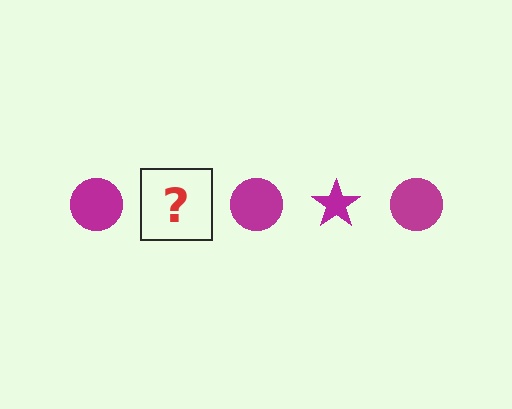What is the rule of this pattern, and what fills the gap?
The rule is that the pattern cycles through circle, star shapes in magenta. The gap should be filled with a magenta star.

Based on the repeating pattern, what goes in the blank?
The blank should be a magenta star.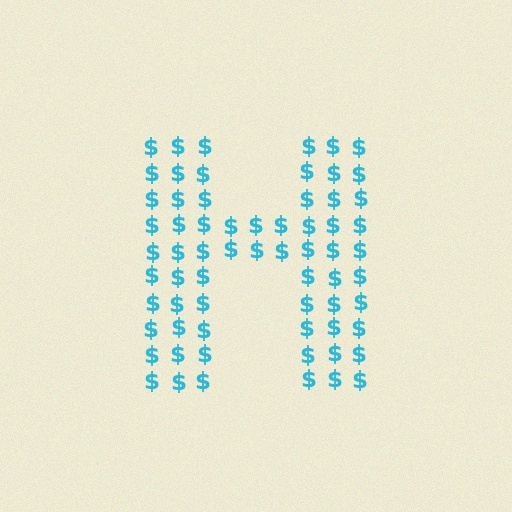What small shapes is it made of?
It is made of small dollar signs.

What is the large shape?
The large shape is the letter H.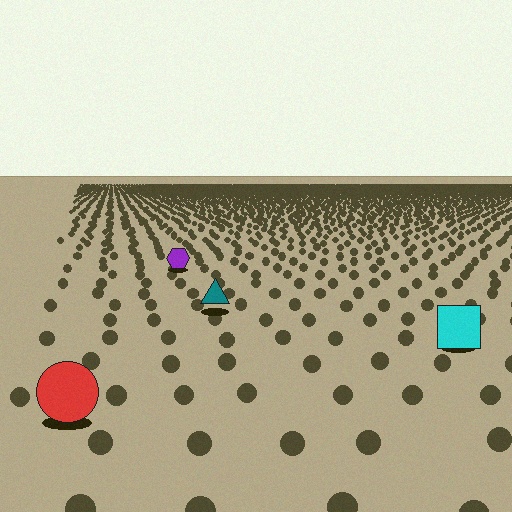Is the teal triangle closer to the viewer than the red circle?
No. The red circle is closer — you can tell from the texture gradient: the ground texture is coarser near it.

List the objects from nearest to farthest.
From nearest to farthest: the red circle, the cyan square, the teal triangle, the purple hexagon.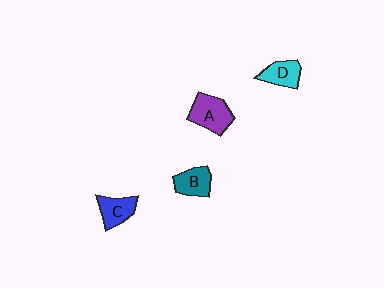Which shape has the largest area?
Shape A (purple).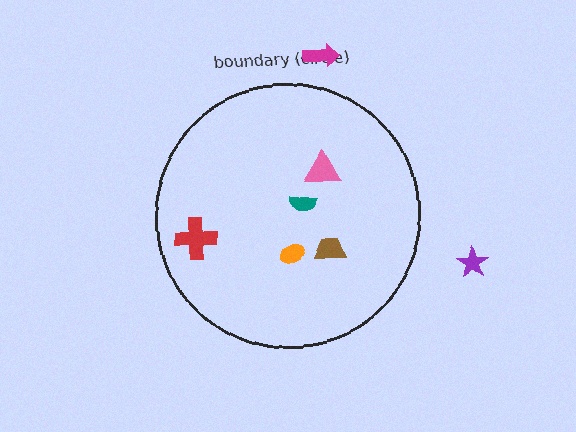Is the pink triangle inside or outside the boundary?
Inside.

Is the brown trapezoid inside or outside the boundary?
Inside.